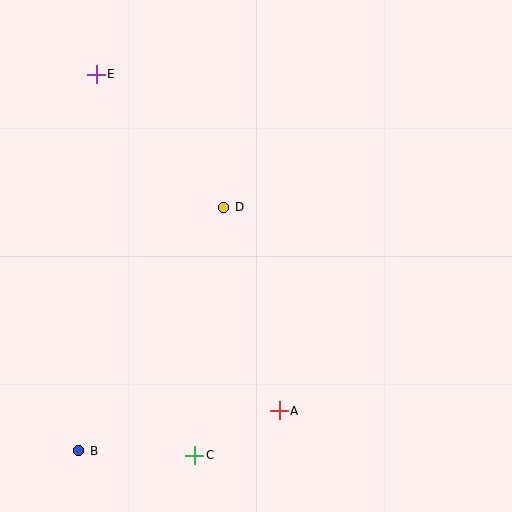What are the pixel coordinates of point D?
Point D is at (224, 207).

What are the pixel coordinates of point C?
Point C is at (195, 455).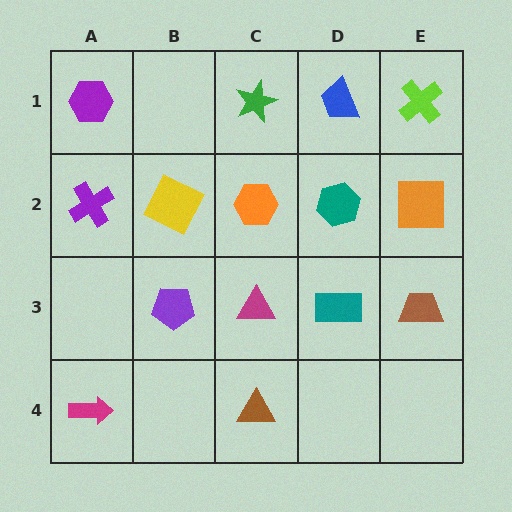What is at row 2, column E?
An orange square.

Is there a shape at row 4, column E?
No, that cell is empty.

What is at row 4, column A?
A magenta arrow.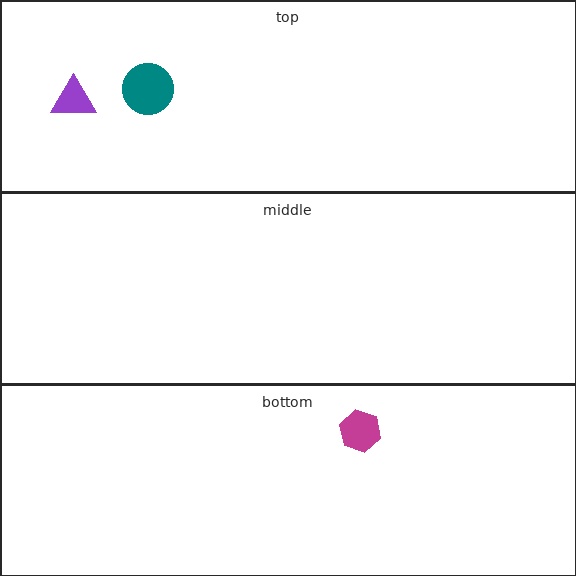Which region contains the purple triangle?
The top region.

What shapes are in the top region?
The purple triangle, the teal circle.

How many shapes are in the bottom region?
1.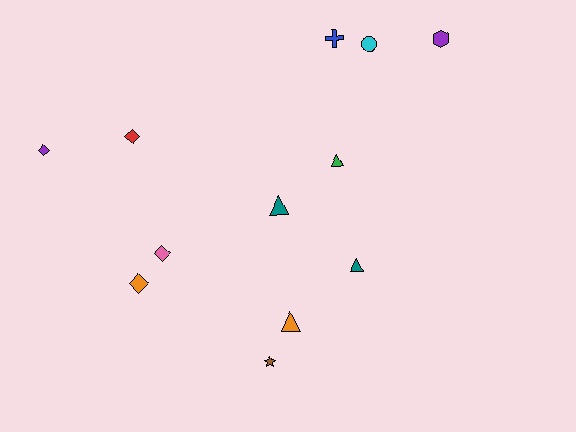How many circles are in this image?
There is 1 circle.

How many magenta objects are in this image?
There are no magenta objects.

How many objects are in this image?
There are 12 objects.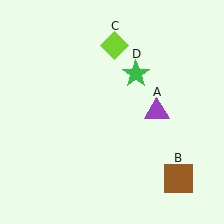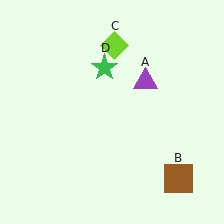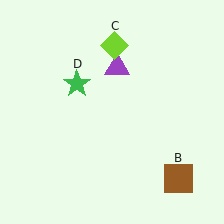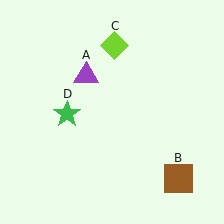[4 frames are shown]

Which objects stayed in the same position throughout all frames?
Brown square (object B) and lime diamond (object C) remained stationary.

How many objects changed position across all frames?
2 objects changed position: purple triangle (object A), green star (object D).